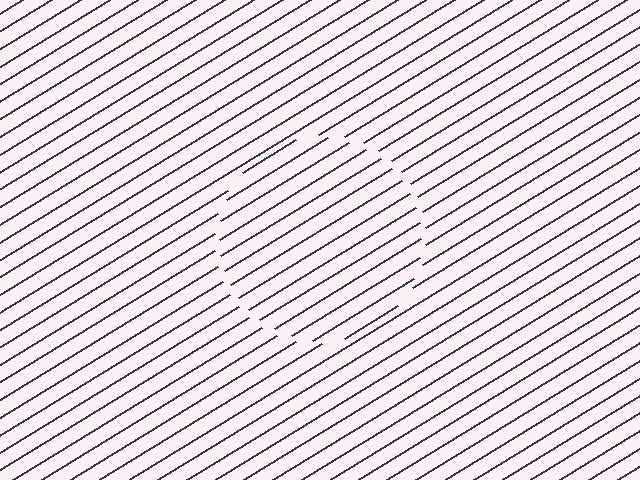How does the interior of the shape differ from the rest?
The interior of the shape contains the same grating, shifted by half a period — the contour is defined by the phase discontinuity where line-ends from the inner and outer gratings abut.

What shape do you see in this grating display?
An illusory circle. The interior of the shape contains the same grating, shifted by half a period — the contour is defined by the phase discontinuity where line-ends from the inner and outer gratings abut.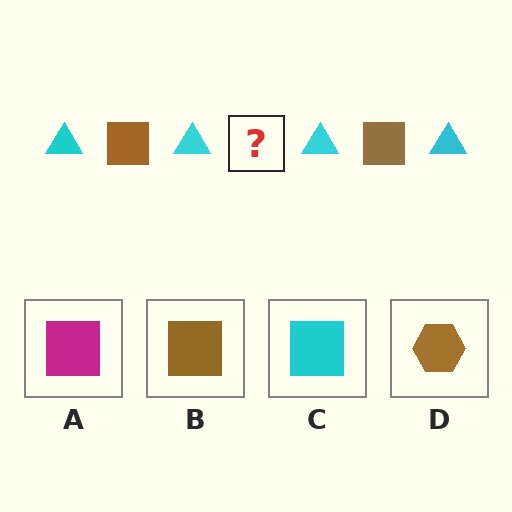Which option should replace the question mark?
Option B.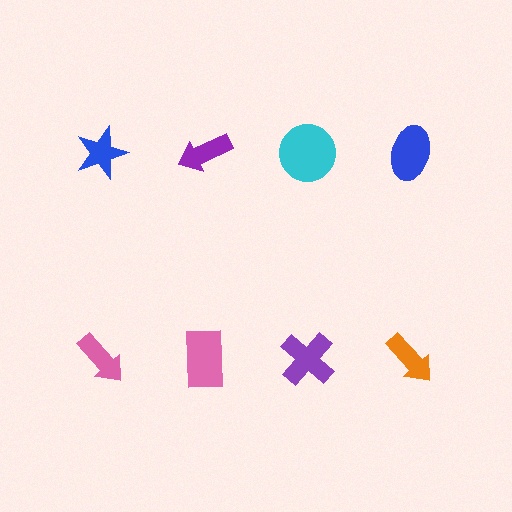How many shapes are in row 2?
4 shapes.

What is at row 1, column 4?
A blue ellipse.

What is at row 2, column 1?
A pink arrow.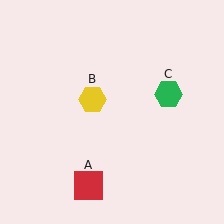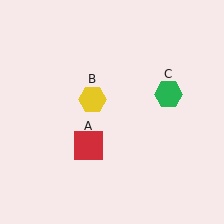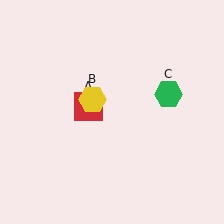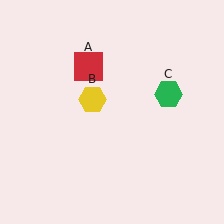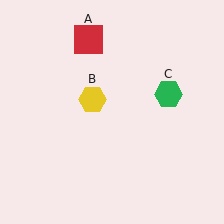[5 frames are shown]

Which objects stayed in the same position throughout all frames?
Yellow hexagon (object B) and green hexagon (object C) remained stationary.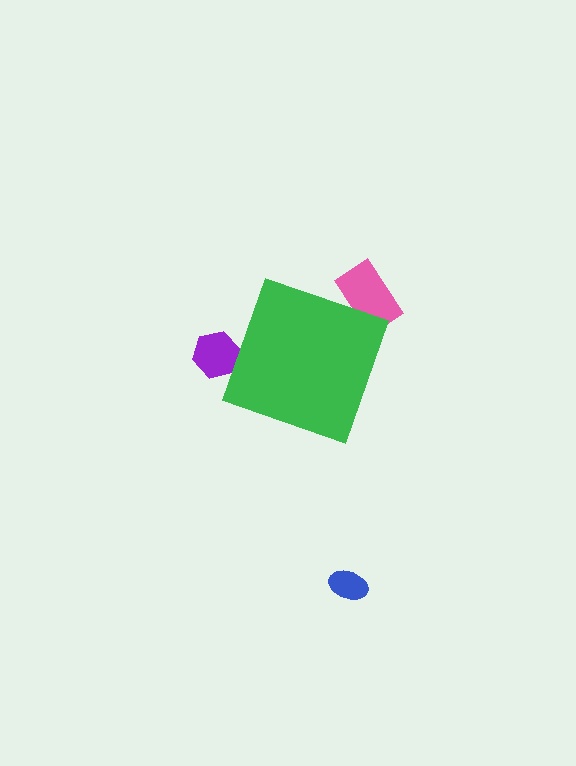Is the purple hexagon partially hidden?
Yes, the purple hexagon is partially hidden behind the green diamond.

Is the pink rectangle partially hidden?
Yes, the pink rectangle is partially hidden behind the green diamond.